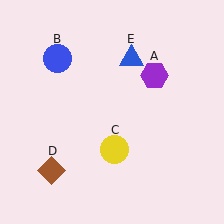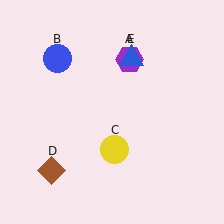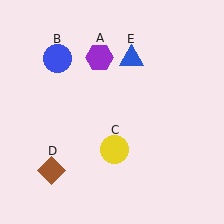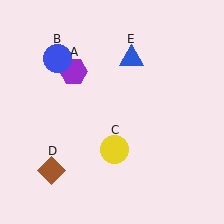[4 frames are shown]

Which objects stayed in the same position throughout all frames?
Blue circle (object B) and yellow circle (object C) and brown diamond (object D) and blue triangle (object E) remained stationary.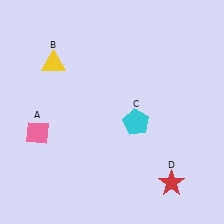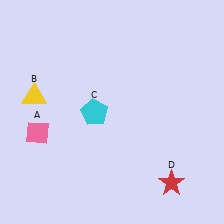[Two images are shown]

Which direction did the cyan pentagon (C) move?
The cyan pentagon (C) moved left.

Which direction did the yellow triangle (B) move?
The yellow triangle (B) moved down.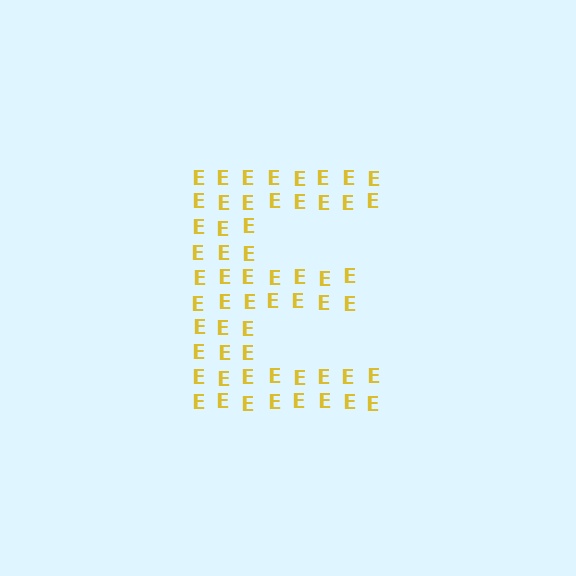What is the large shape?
The large shape is the letter E.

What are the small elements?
The small elements are letter E's.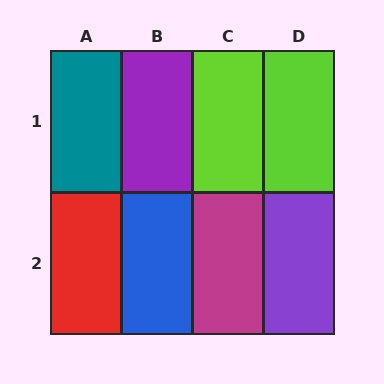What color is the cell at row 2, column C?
Magenta.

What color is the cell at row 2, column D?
Purple.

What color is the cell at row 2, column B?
Blue.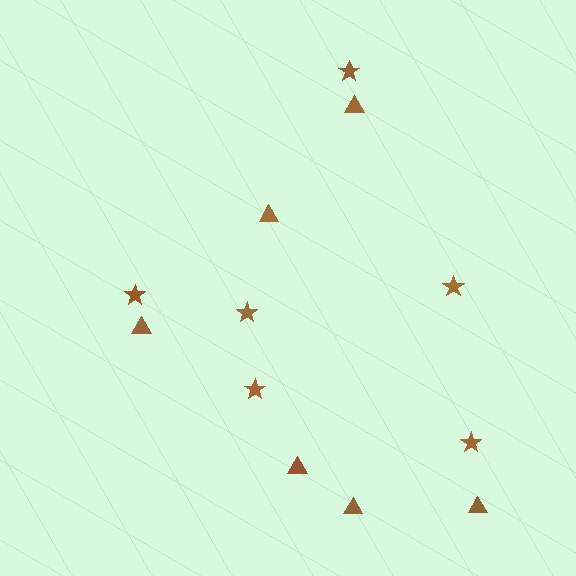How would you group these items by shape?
There are 2 groups: one group of triangles (6) and one group of stars (6).